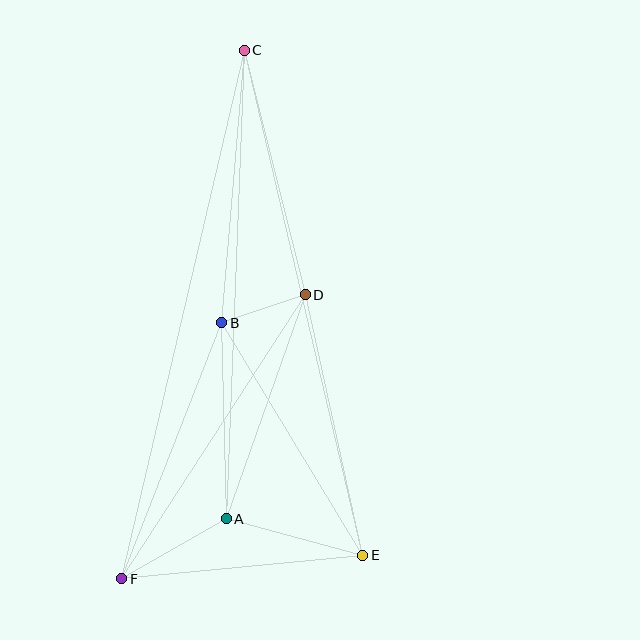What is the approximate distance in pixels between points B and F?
The distance between B and F is approximately 275 pixels.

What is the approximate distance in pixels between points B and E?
The distance between B and E is approximately 272 pixels.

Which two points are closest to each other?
Points B and D are closest to each other.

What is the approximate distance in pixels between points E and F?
The distance between E and F is approximately 242 pixels.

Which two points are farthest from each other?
Points C and F are farthest from each other.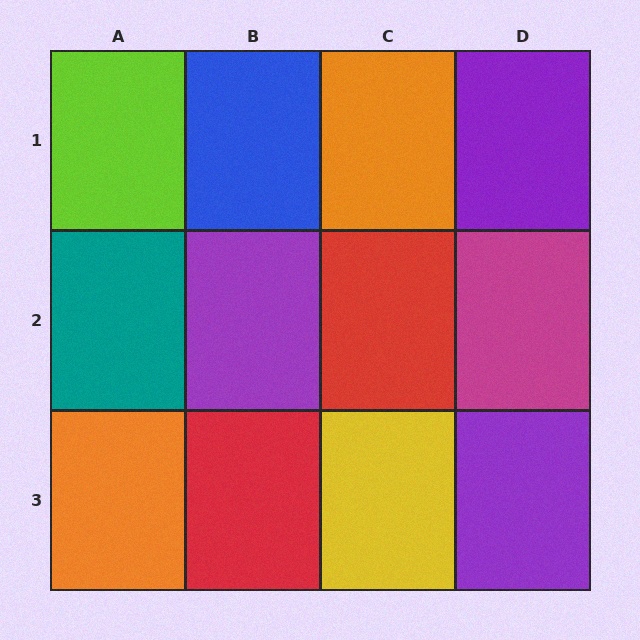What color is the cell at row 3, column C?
Yellow.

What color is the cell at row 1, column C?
Orange.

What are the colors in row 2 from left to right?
Teal, purple, red, magenta.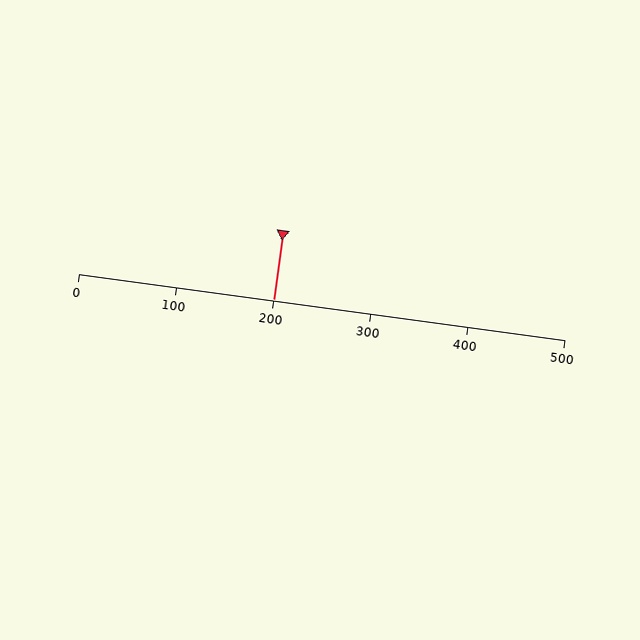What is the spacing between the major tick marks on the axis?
The major ticks are spaced 100 apart.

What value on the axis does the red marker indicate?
The marker indicates approximately 200.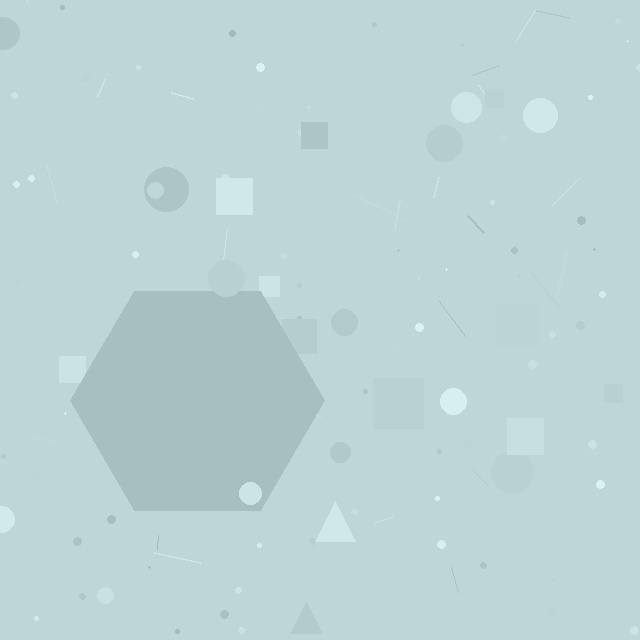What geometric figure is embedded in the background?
A hexagon is embedded in the background.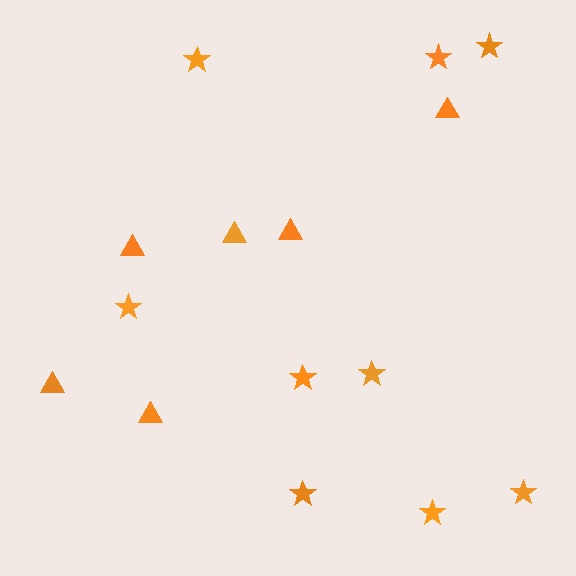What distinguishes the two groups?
There are 2 groups: one group of triangles (6) and one group of stars (9).